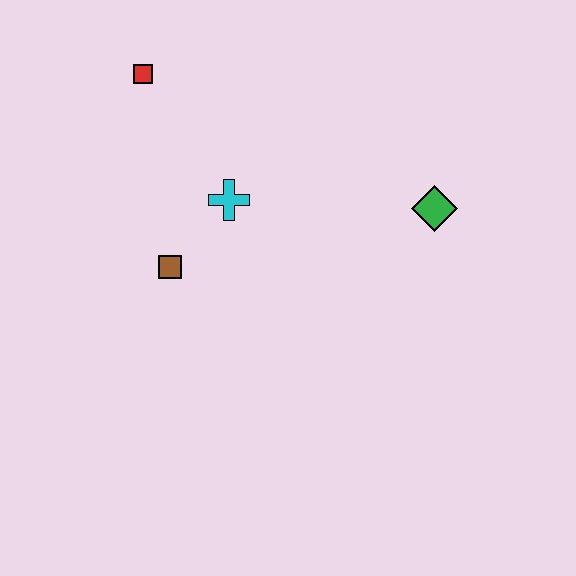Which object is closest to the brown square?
The cyan cross is closest to the brown square.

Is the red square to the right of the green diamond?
No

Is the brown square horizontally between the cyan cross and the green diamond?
No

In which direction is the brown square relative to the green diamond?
The brown square is to the left of the green diamond.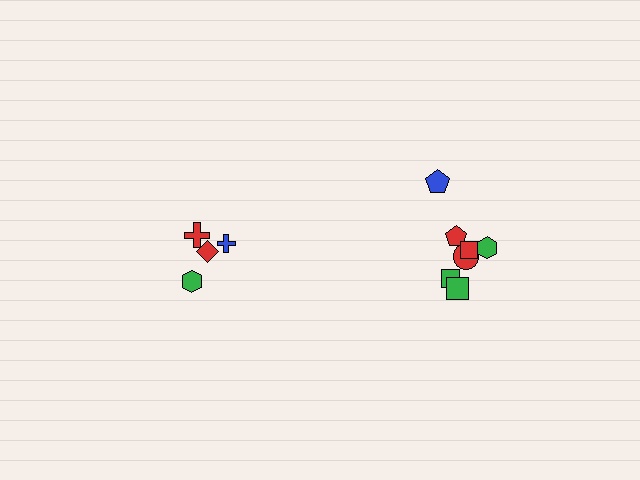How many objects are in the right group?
There are 7 objects.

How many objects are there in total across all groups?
There are 11 objects.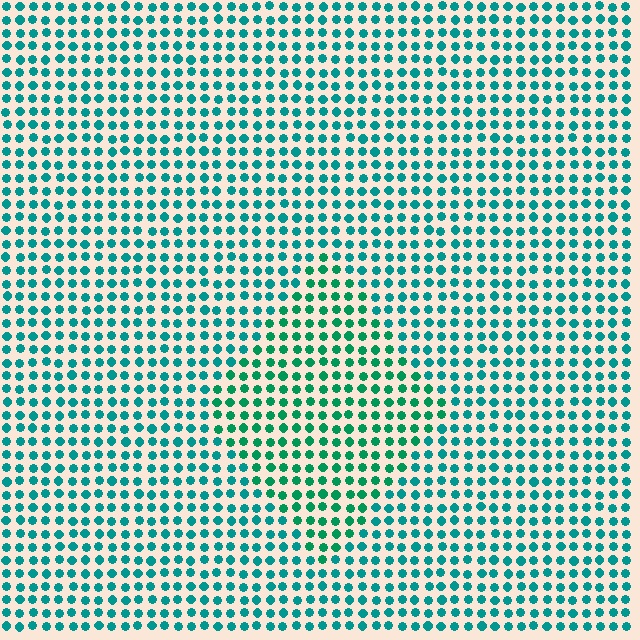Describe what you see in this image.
The image is filled with small teal elements in a uniform arrangement. A diamond-shaped region is visible where the elements are tinted to a slightly different hue, forming a subtle color boundary.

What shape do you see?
I see a diamond.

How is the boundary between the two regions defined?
The boundary is defined purely by a slight shift in hue (about 23 degrees). Spacing, size, and orientation are identical on both sides.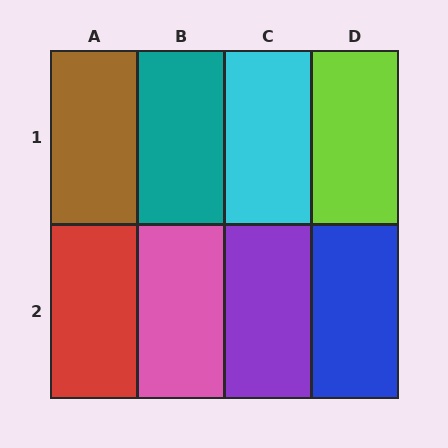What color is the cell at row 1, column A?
Brown.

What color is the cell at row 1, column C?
Cyan.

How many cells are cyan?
1 cell is cyan.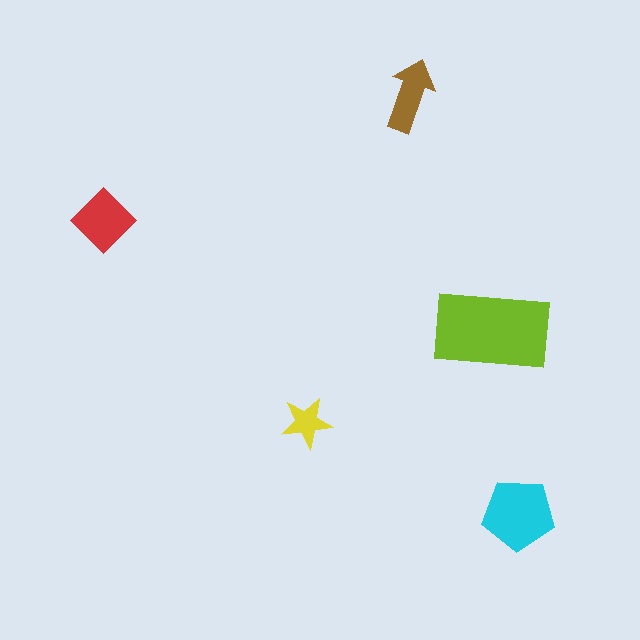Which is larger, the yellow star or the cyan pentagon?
The cyan pentagon.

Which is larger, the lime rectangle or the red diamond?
The lime rectangle.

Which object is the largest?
The lime rectangle.